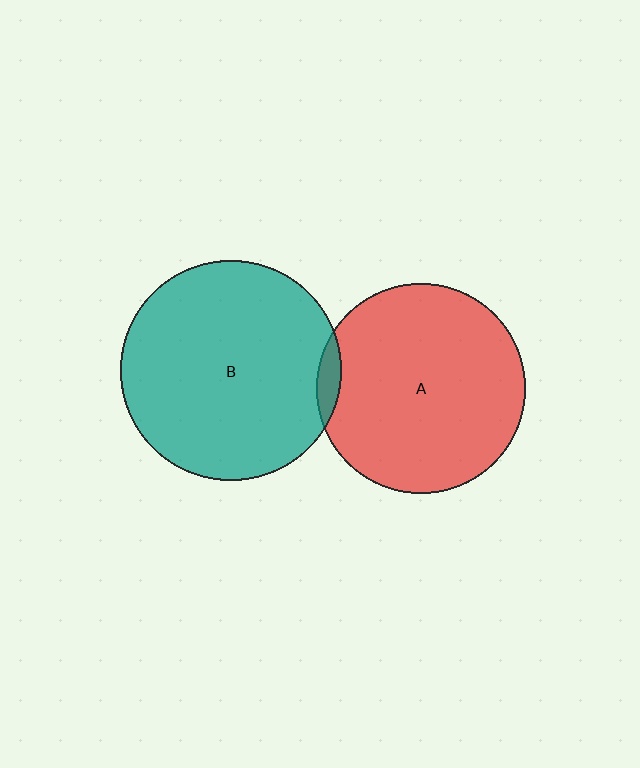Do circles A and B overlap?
Yes.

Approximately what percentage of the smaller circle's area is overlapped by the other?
Approximately 5%.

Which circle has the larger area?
Circle B (teal).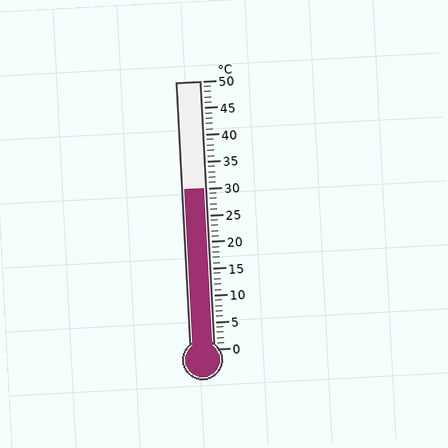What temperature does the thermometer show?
The thermometer shows approximately 30°C.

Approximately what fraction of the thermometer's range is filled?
The thermometer is filled to approximately 60% of its range.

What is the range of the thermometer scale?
The thermometer scale ranges from 0°C to 50°C.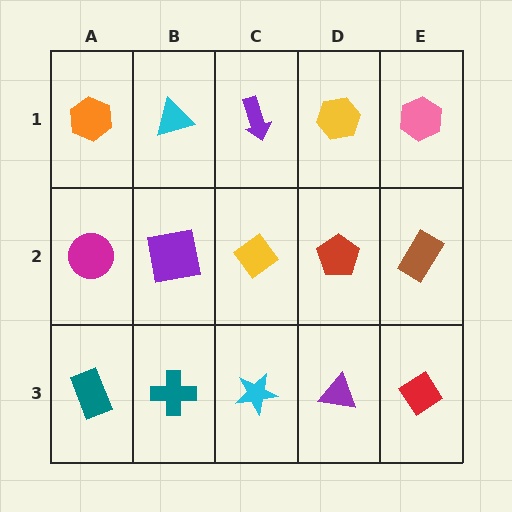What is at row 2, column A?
A magenta circle.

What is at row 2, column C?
A yellow diamond.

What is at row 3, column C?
A cyan star.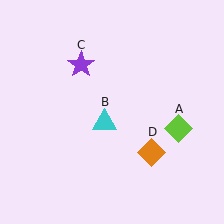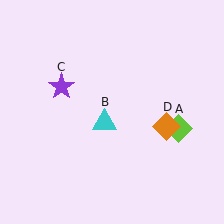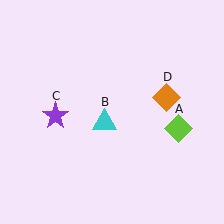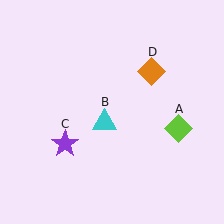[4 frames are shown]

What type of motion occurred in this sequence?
The purple star (object C), orange diamond (object D) rotated counterclockwise around the center of the scene.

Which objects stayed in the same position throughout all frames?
Lime diamond (object A) and cyan triangle (object B) remained stationary.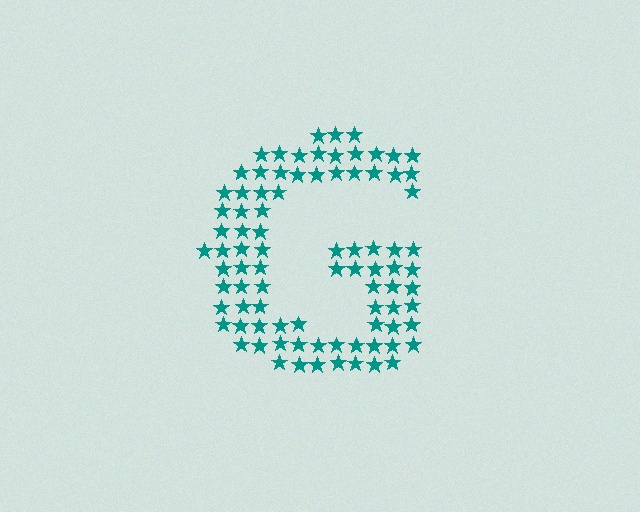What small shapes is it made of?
It is made of small stars.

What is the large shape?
The large shape is the letter G.